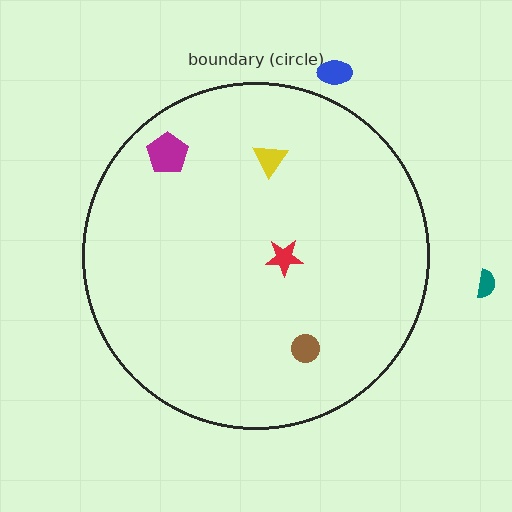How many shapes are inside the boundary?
4 inside, 2 outside.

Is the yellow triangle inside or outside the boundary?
Inside.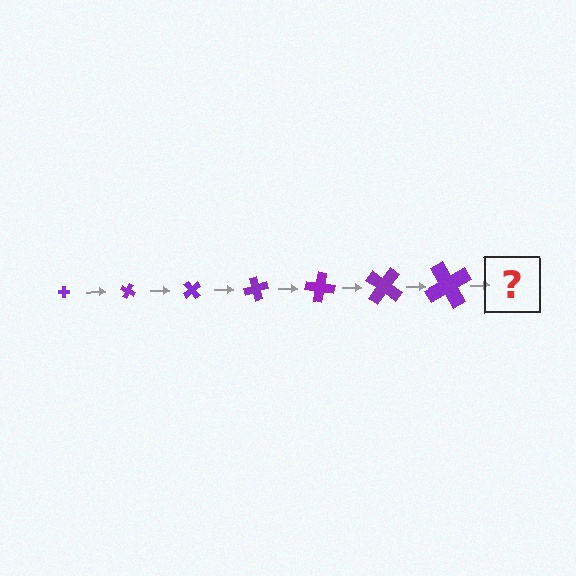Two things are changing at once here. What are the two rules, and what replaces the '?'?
The two rules are that the cross grows larger each step and it rotates 25 degrees each step. The '?' should be a cross, larger than the previous one and rotated 175 degrees from the start.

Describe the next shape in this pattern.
It should be a cross, larger than the previous one and rotated 175 degrees from the start.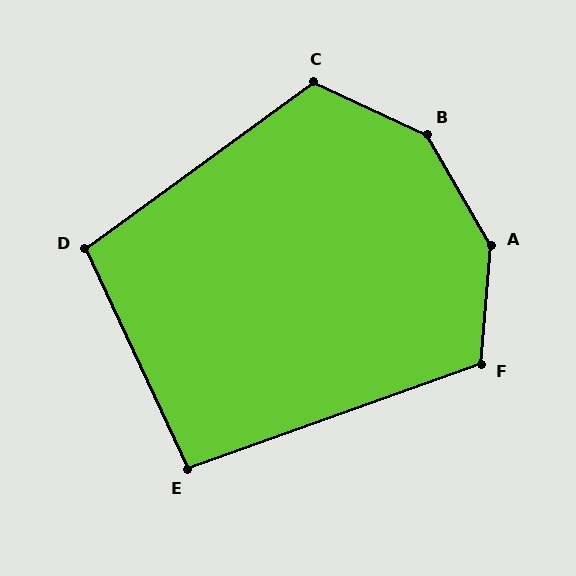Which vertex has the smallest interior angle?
E, at approximately 95 degrees.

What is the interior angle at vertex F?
Approximately 115 degrees (obtuse).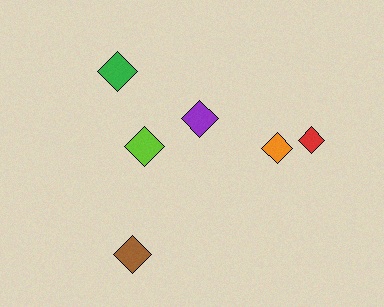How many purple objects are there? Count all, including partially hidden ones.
There is 1 purple object.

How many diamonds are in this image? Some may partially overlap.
There are 6 diamonds.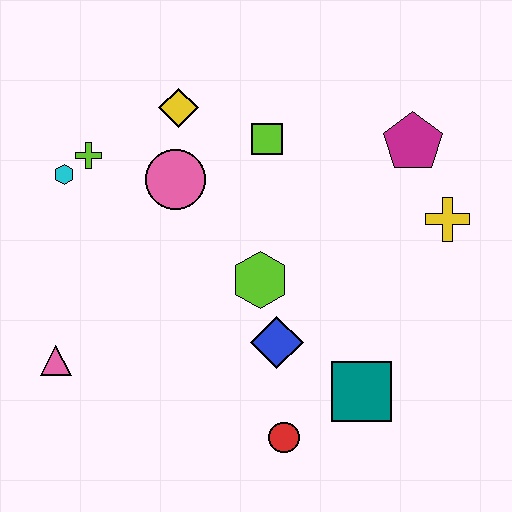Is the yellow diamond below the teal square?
No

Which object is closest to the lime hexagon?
The blue diamond is closest to the lime hexagon.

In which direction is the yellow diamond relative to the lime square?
The yellow diamond is to the left of the lime square.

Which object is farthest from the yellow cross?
The pink triangle is farthest from the yellow cross.